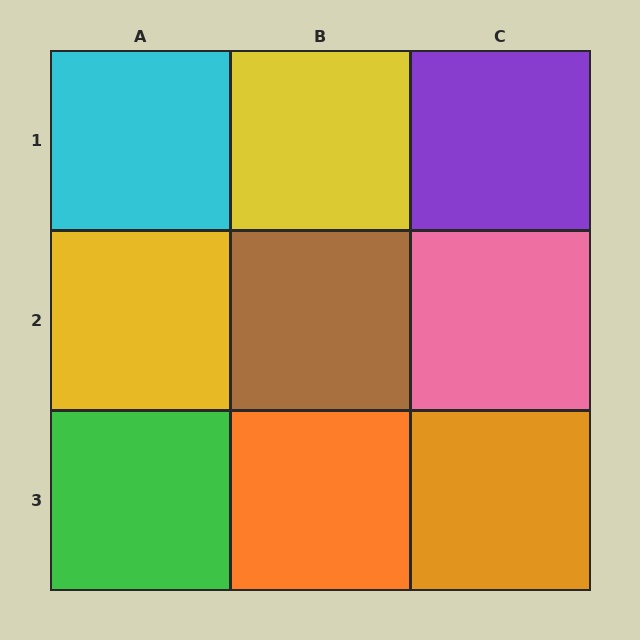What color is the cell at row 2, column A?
Yellow.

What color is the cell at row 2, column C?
Pink.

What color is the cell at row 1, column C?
Purple.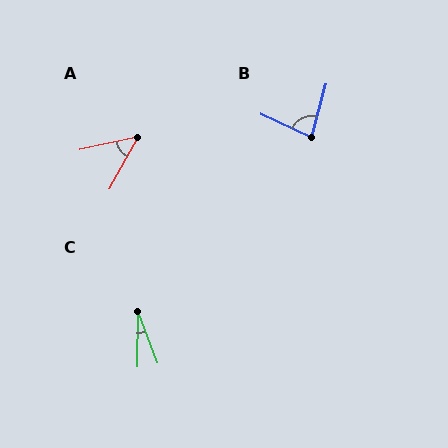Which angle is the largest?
B, at approximately 80 degrees.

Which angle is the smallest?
C, at approximately 22 degrees.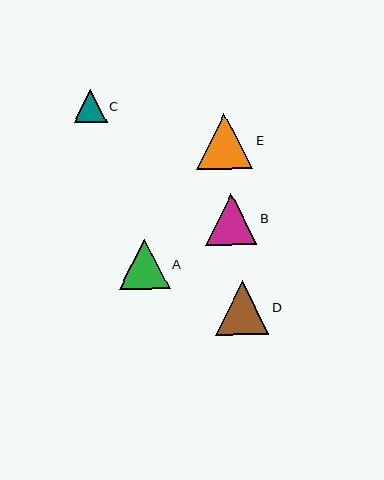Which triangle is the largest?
Triangle E is the largest with a size of approximately 56 pixels.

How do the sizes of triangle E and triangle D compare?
Triangle E and triangle D are approximately the same size.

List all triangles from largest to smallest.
From largest to smallest: E, D, B, A, C.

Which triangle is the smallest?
Triangle C is the smallest with a size of approximately 32 pixels.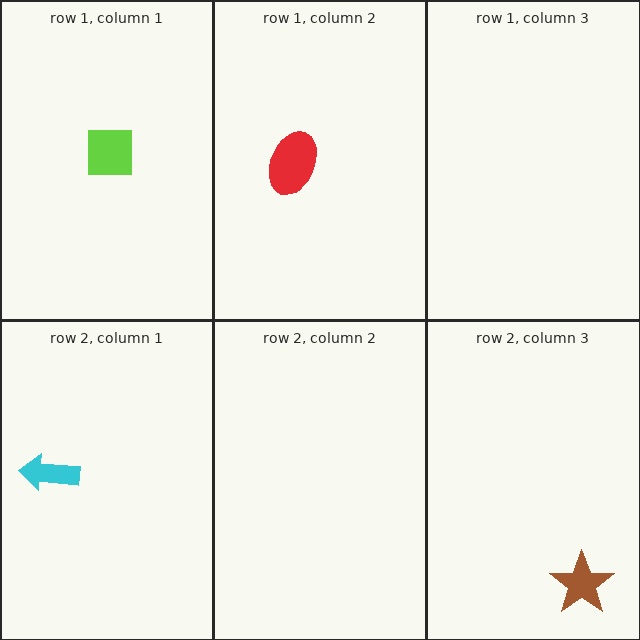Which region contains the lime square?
The row 1, column 1 region.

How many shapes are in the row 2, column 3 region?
1.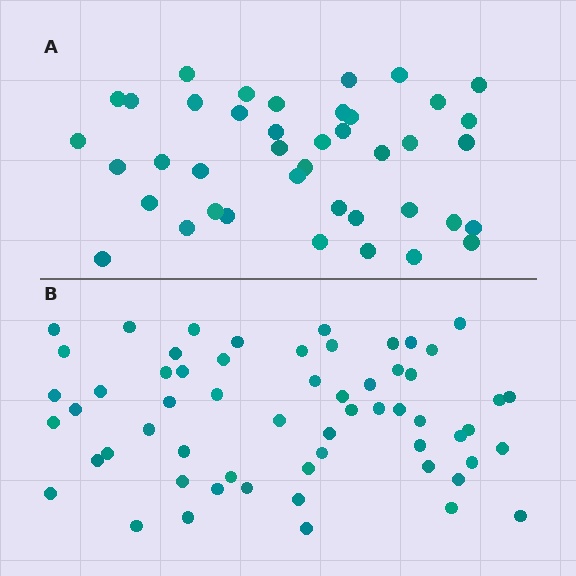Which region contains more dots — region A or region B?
Region B (the bottom region) has more dots.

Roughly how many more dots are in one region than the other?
Region B has approximately 20 more dots than region A.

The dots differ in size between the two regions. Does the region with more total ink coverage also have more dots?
No. Region A has more total ink coverage because its dots are larger, but region B actually contains more individual dots. Total area can be misleading — the number of items is what matters here.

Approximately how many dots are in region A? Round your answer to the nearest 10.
About 40 dots. (The exact count is 41, which rounds to 40.)